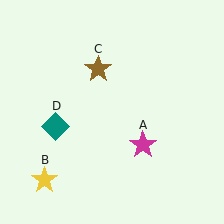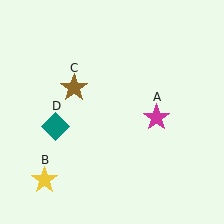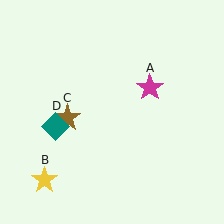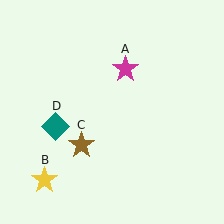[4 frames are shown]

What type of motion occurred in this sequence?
The magenta star (object A), brown star (object C) rotated counterclockwise around the center of the scene.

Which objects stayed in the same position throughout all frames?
Yellow star (object B) and teal diamond (object D) remained stationary.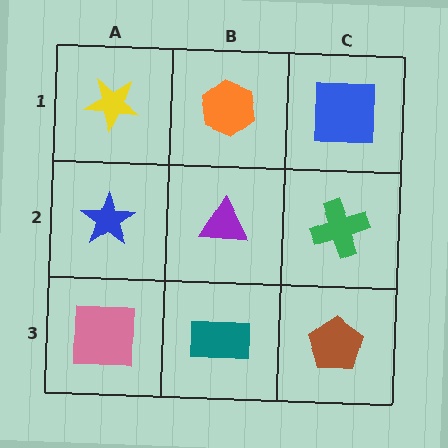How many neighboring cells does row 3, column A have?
2.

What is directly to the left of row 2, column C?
A purple triangle.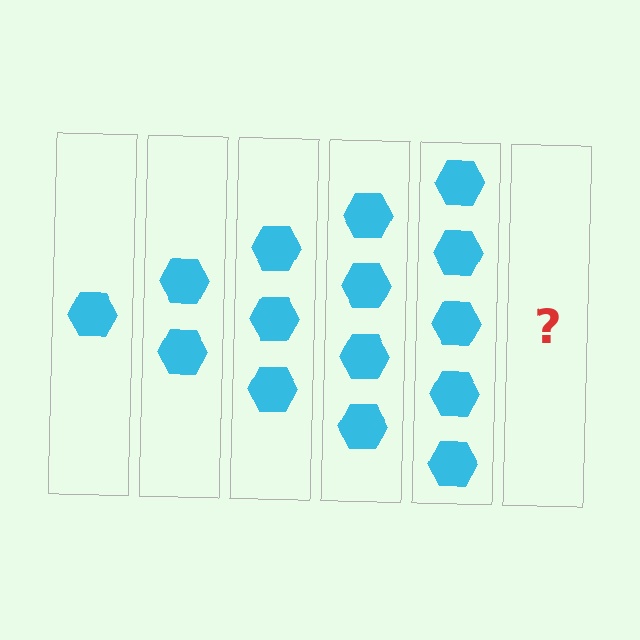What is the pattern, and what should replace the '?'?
The pattern is that each step adds one more hexagon. The '?' should be 6 hexagons.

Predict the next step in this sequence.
The next step is 6 hexagons.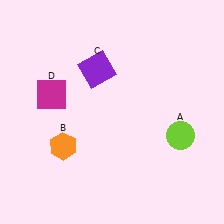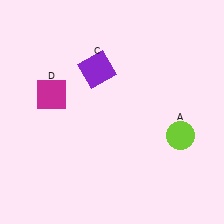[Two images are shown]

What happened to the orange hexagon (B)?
The orange hexagon (B) was removed in Image 2. It was in the bottom-left area of Image 1.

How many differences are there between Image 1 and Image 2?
There is 1 difference between the two images.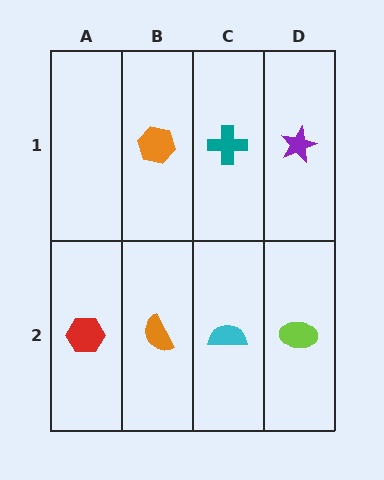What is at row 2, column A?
A red hexagon.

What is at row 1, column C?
A teal cross.